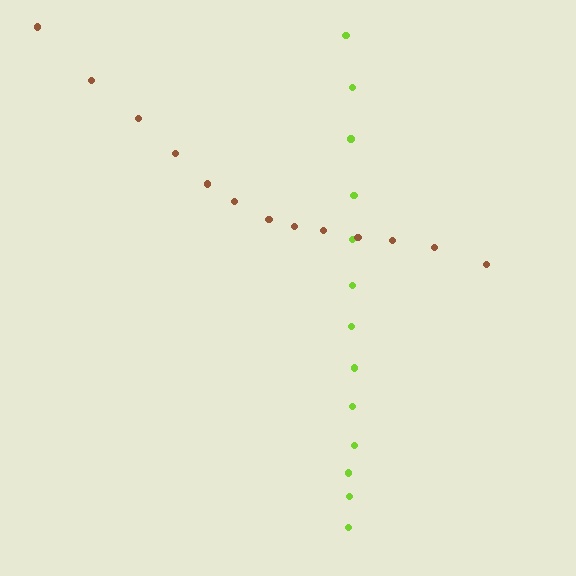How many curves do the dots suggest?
There are 2 distinct paths.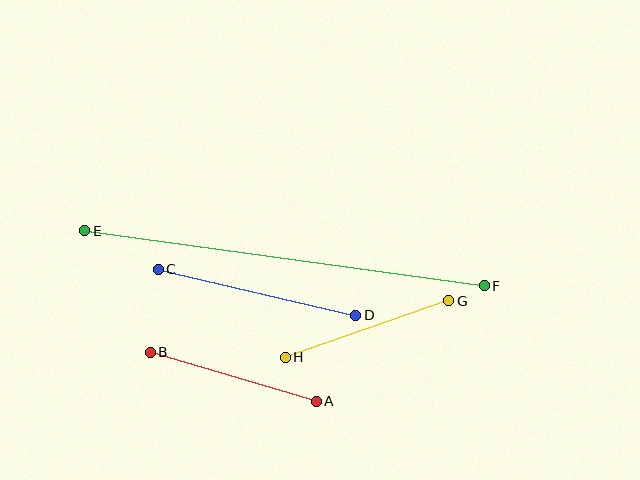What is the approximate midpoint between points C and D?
The midpoint is at approximately (257, 292) pixels.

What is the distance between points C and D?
The distance is approximately 203 pixels.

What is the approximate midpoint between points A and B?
The midpoint is at approximately (233, 377) pixels.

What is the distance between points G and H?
The distance is approximately 173 pixels.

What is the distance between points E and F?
The distance is approximately 403 pixels.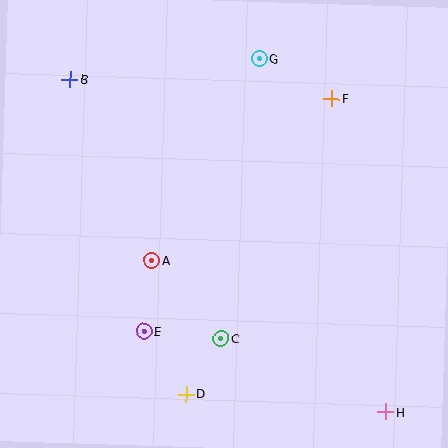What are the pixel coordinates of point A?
Point A is at (152, 261).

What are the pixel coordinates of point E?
Point E is at (144, 331).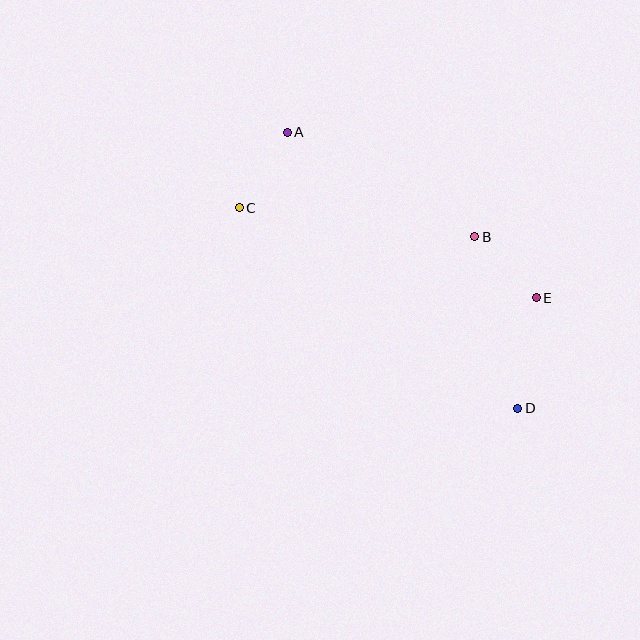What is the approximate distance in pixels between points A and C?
The distance between A and C is approximately 90 pixels.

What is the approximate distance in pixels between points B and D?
The distance between B and D is approximately 177 pixels.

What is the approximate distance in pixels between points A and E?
The distance between A and E is approximately 299 pixels.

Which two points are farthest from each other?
Points A and D are farthest from each other.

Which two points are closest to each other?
Points B and E are closest to each other.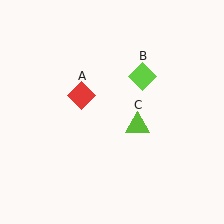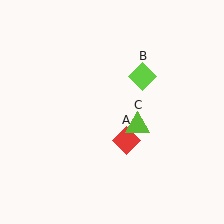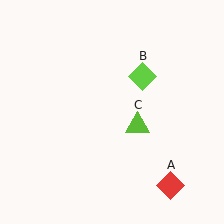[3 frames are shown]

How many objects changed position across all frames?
1 object changed position: red diamond (object A).